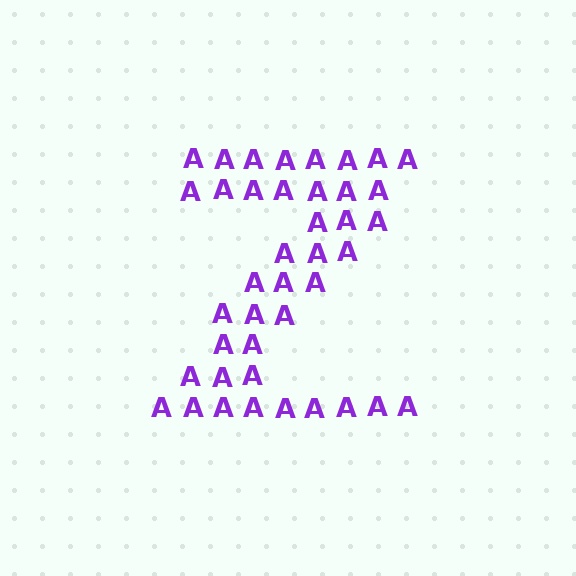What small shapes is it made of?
It is made of small letter A's.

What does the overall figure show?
The overall figure shows the letter Z.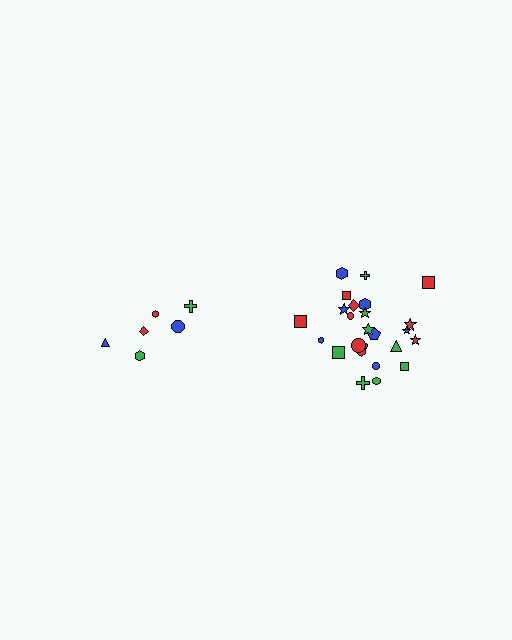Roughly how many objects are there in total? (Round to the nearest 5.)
Roughly 30 objects in total.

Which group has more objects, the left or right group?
The right group.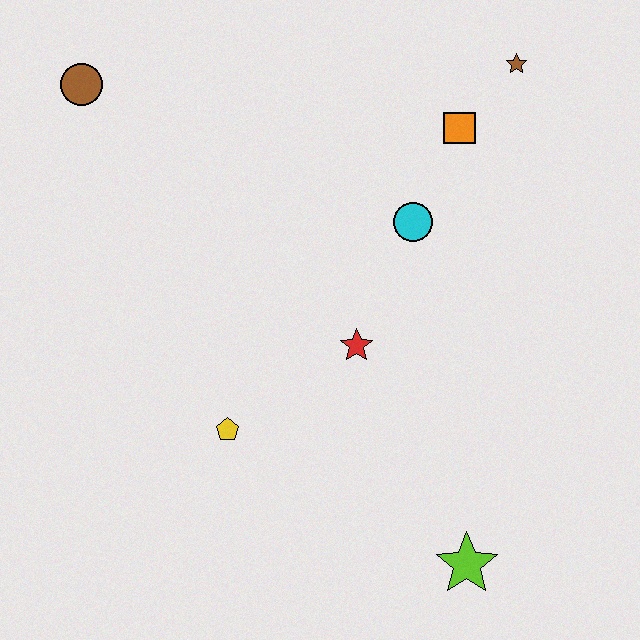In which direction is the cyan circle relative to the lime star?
The cyan circle is above the lime star.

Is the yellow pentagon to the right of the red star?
No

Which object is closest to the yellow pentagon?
The red star is closest to the yellow pentagon.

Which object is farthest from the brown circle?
The lime star is farthest from the brown circle.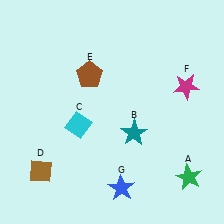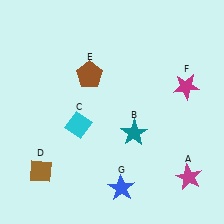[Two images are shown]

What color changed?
The star (A) changed from green in Image 1 to magenta in Image 2.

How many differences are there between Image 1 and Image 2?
There is 1 difference between the two images.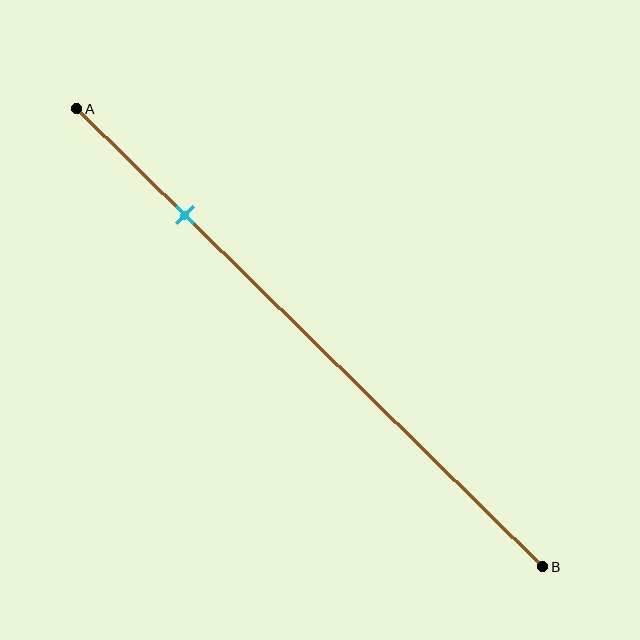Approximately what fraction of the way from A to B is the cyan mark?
The cyan mark is approximately 25% of the way from A to B.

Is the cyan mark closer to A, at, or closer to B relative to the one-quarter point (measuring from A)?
The cyan mark is approximately at the one-quarter point of segment AB.